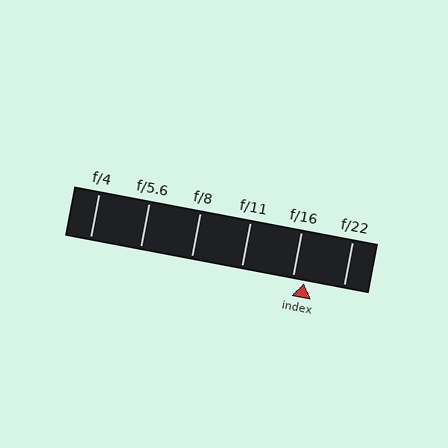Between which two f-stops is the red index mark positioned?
The index mark is between f/16 and f/22.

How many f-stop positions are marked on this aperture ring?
There are 6 f-stop positions marked.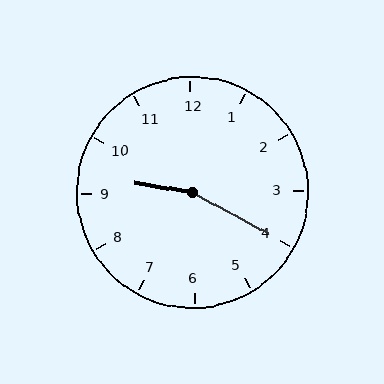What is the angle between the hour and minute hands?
Approximately 160 degrees.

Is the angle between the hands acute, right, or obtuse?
It is obtuse.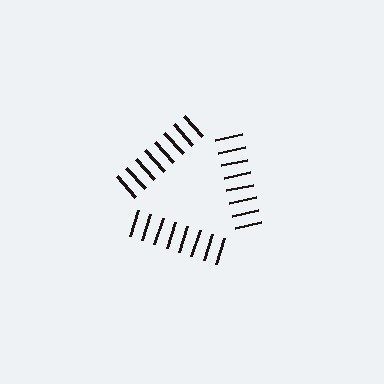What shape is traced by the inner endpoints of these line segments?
An illusory triangle — the line segments terminate on its edges but no continuous stroke is drawn.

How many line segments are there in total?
24 — 8 along each of the 3 edges.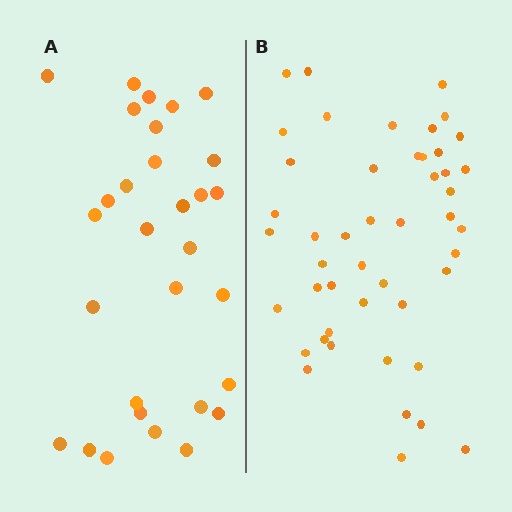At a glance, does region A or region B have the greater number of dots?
Region B (the right region) has more dots.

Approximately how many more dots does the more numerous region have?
Region B has approximately 15 more dots than region A.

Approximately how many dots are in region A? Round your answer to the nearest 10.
About 30 dots.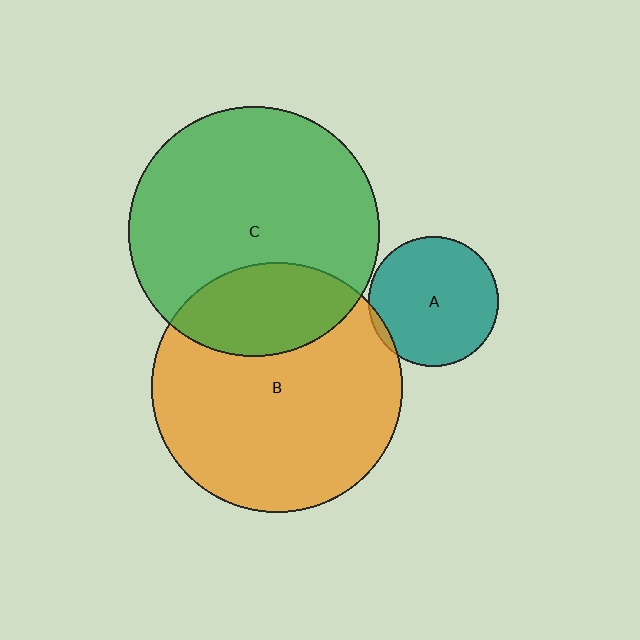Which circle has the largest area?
Circle B (orange).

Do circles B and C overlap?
Yes.